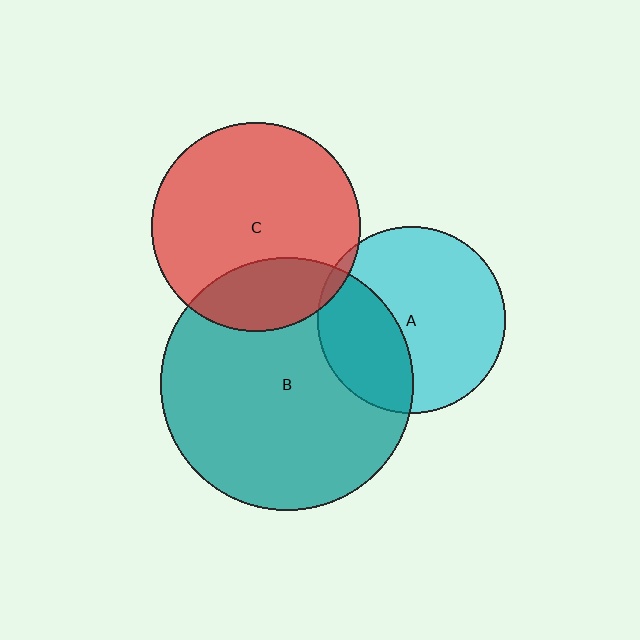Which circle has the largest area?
Circle B (teal).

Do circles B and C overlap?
Yes.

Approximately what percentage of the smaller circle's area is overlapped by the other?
Approximately 25%.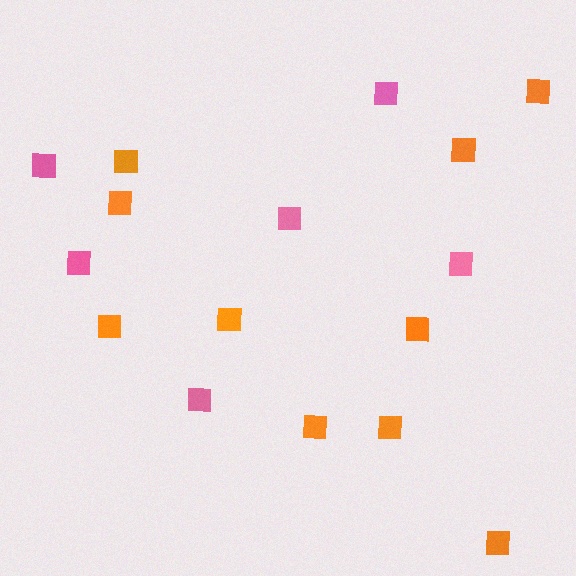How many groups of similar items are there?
There are 2 groups: one group of orange squares (10) and one group of pink squares (6).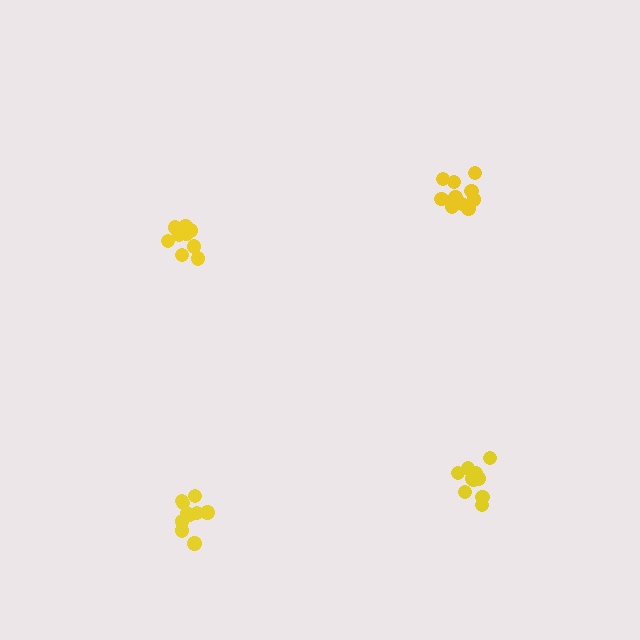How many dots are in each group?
Group 1: 9 dots, Group 2: 10 dots, Group 3: 10 dots, Group 4: 10 dots (39 total).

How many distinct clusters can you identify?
There are 4 distinct clusters.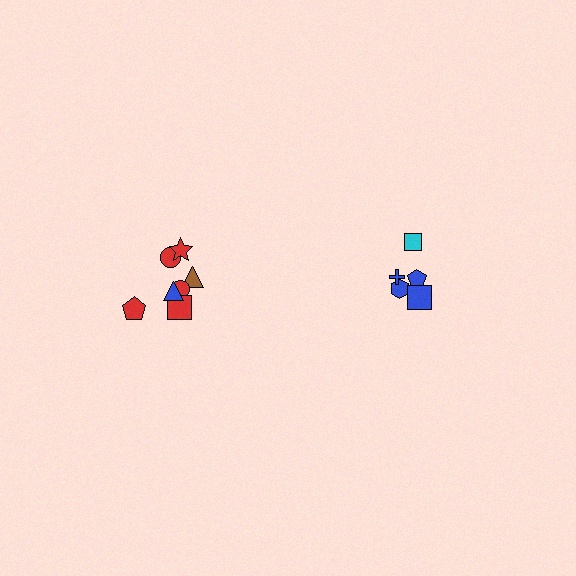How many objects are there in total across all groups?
There are 12 objects.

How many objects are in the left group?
There are 7 objects.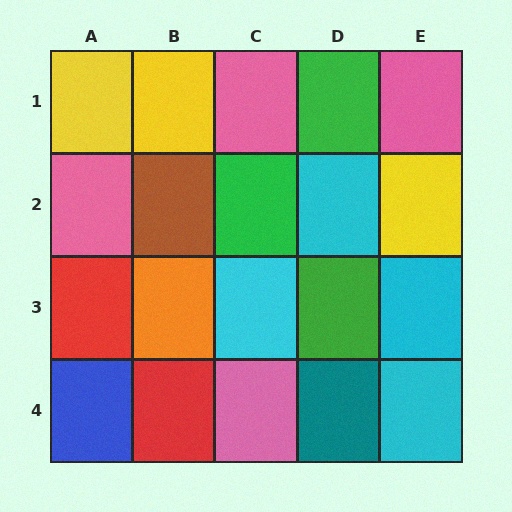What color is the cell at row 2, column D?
Cyan.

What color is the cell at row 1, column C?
Pink.